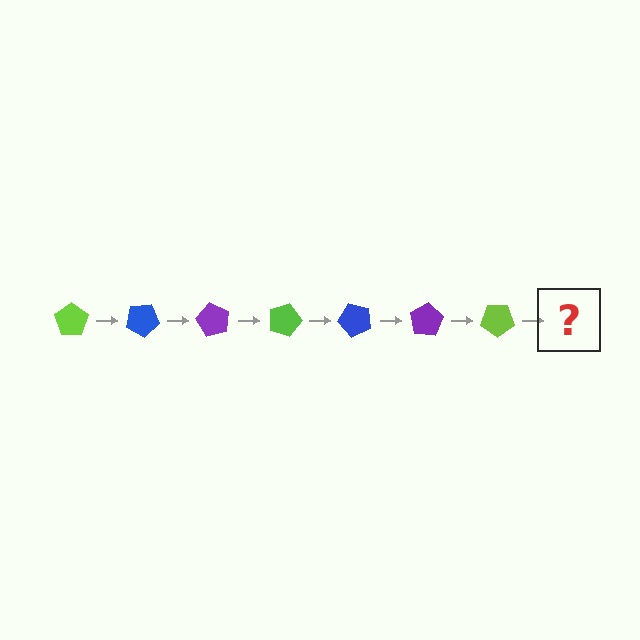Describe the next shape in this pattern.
It should be a blue pentagon, rotated 210 degrees from the start.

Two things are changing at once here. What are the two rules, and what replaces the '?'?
The two rules are that it rotates 30 degrees each step and the color cycles through lime, blue, and purple. The '?' should be a blue pentagon, rotated 210 degrees from the start.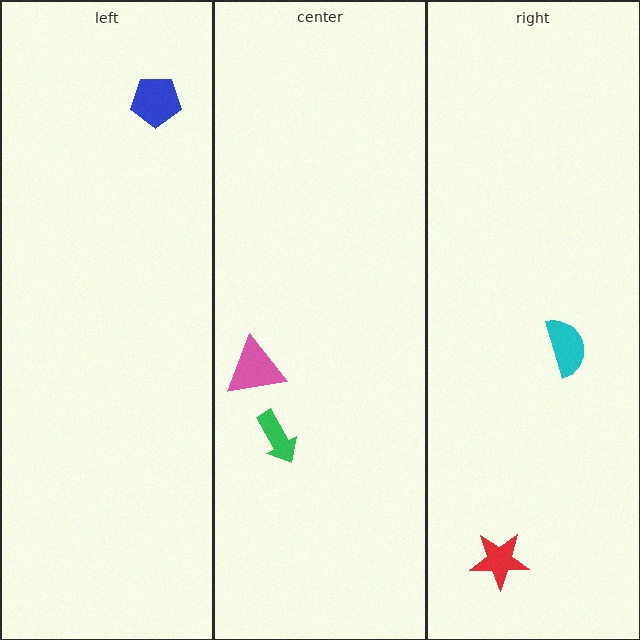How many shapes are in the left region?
1.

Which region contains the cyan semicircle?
The right region.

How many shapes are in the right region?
2.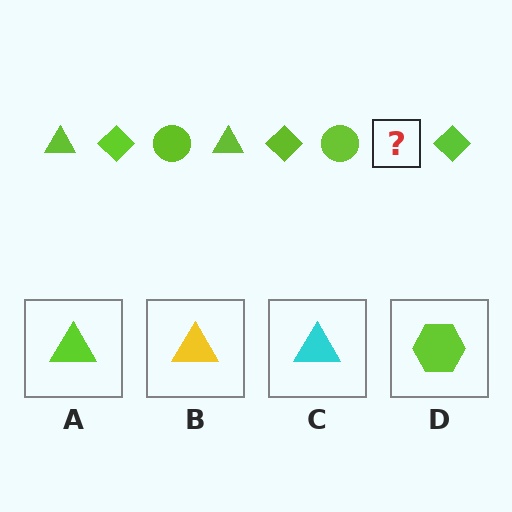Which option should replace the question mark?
Option A.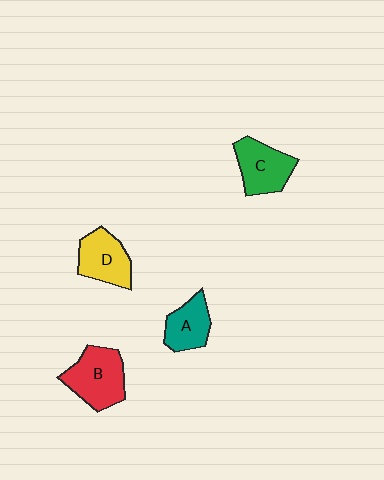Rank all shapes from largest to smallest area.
From largest to smallest: B (red), C (green), D (yellow), A (teal).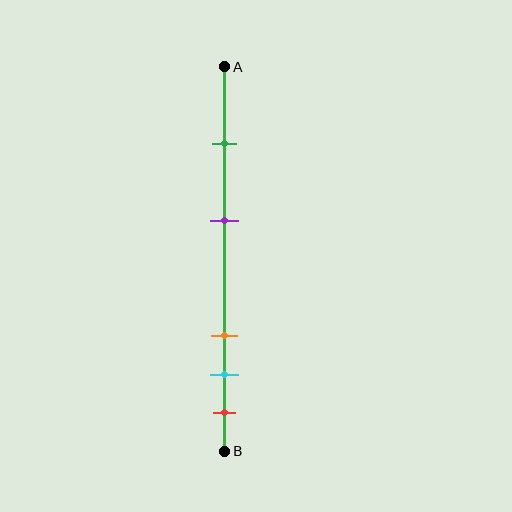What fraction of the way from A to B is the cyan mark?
The cyan mark is approximately 80% (0.8) of the way from A to B.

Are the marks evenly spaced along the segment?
No, the marks are not evenly spaced.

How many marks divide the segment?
There are 5 marks dividing the segment.